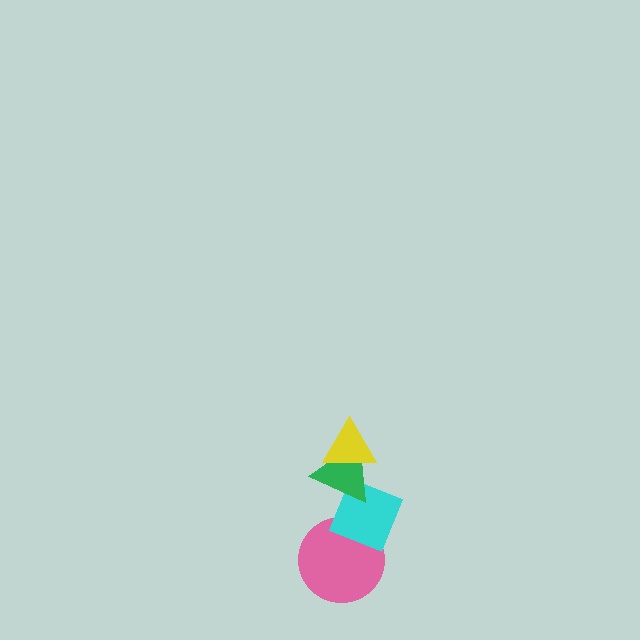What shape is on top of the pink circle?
The cyan diamond is on top of the pink circle.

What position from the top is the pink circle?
The pink circle is 4th from the top.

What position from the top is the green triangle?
The green triangle is 2nd from the top.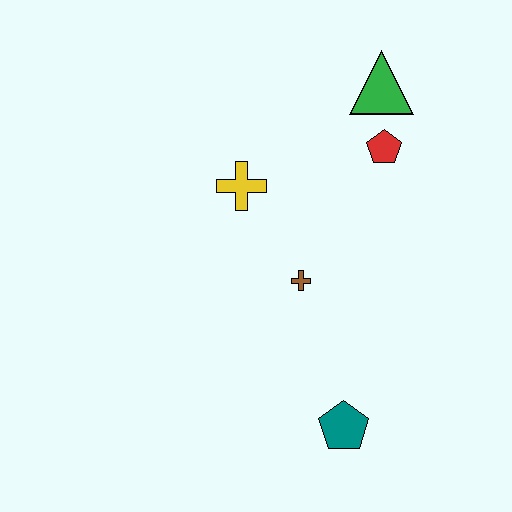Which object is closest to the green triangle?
The red pentagon is closest to the green triangle.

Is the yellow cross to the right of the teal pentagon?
No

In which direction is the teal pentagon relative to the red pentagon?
The teal pentagon is below the red pentagon.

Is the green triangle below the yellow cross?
No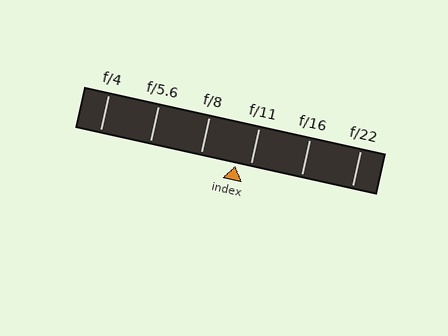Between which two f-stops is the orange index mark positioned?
The index mark is between f/8 and f/11.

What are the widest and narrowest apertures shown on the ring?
The widest aperture shown is f/4 and the narrowest is f/22.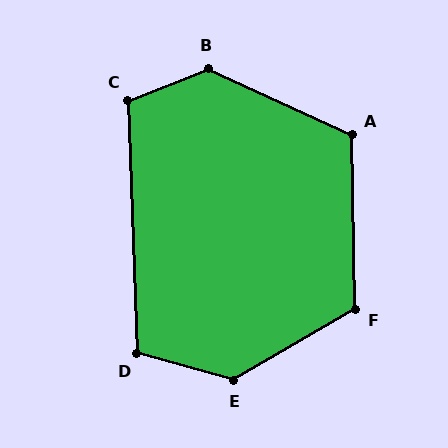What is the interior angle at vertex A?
Approximately 116 degrees (obtuse).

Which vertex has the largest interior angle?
E, at approximately 134 degrees.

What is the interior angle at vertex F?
Approximately 119 degrees (obtuse).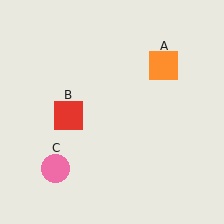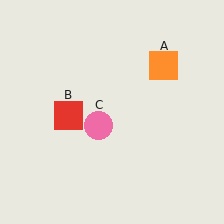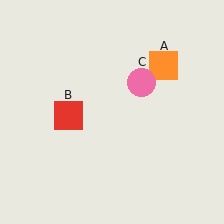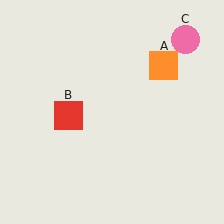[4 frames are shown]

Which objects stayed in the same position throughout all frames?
Orange square (object A) and red square (object B) remained stationary.